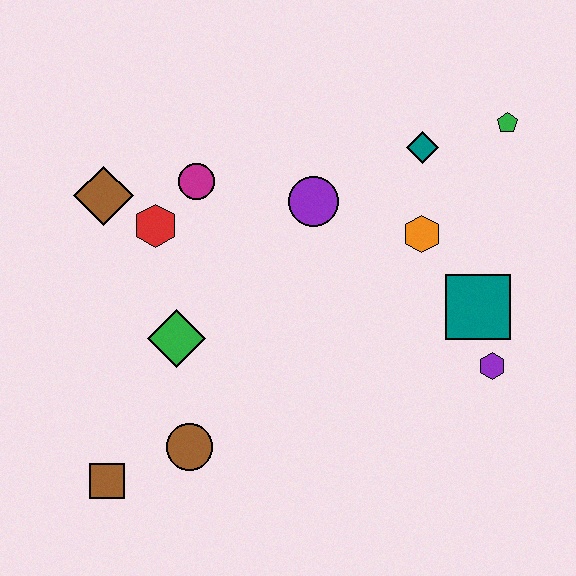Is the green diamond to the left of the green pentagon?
Yes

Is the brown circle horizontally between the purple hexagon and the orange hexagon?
No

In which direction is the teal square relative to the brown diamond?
The teal square is to the right of the brown diamond.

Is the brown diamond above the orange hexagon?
Yes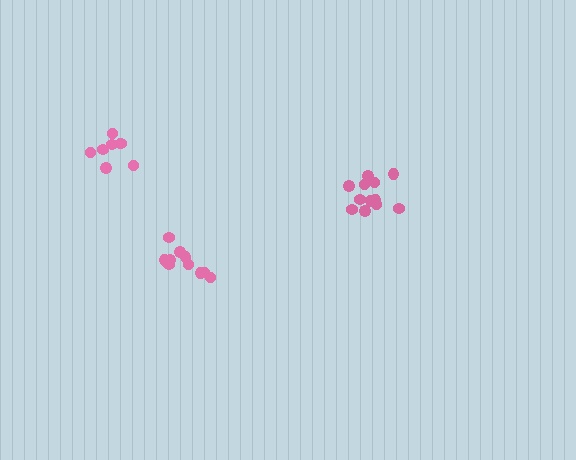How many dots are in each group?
Group 1: 10 dots, Group 2: 8 dots, Group 3: 12 dots (30 total).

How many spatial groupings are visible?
There are 3 spatial groupings.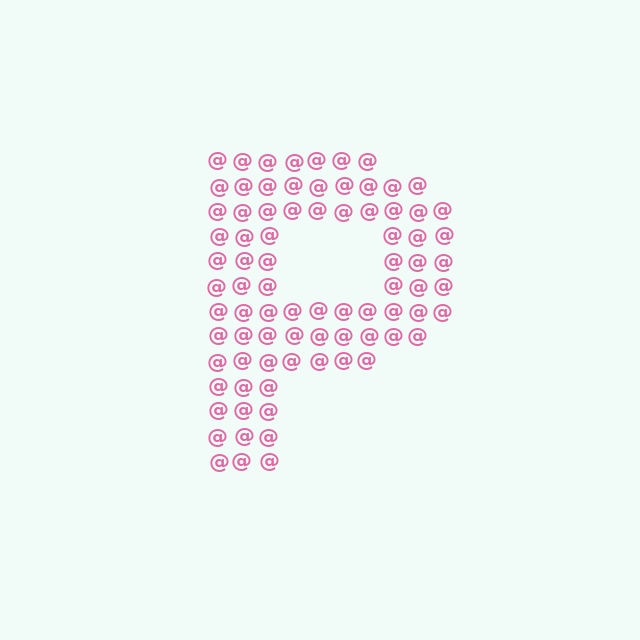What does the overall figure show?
The overall figure shows the letter P.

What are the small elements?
The small elements are at signs.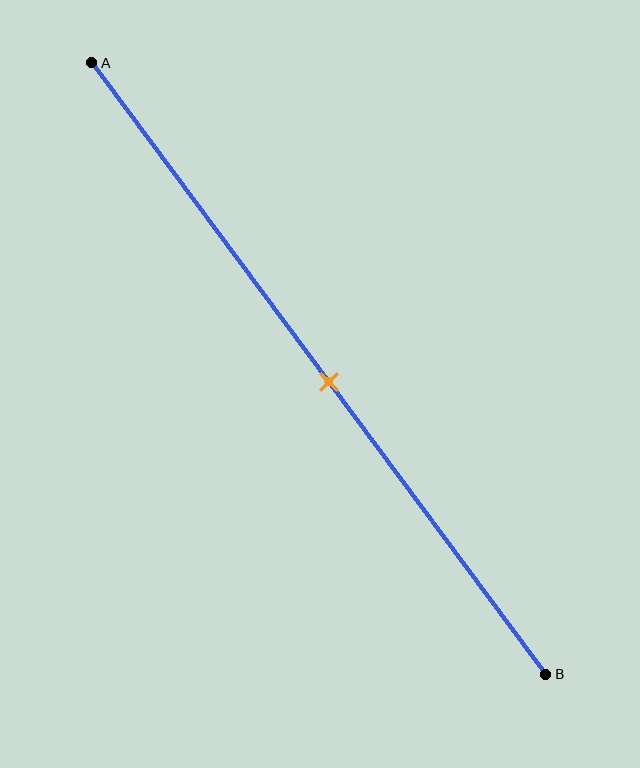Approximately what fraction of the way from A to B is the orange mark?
The orange mark is approximately 50% of the way from A to B.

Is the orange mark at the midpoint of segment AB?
Yes, the mark is approximately at the midpoint.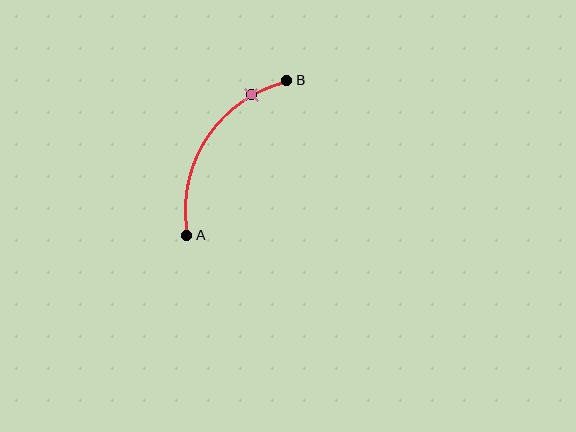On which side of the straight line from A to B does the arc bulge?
The arc bulges to the left of the straight line connecting A and B.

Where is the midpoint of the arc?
The arc midpoint is the point on the curve farthest from the straight line joining A and B. It sits to the left of that line.